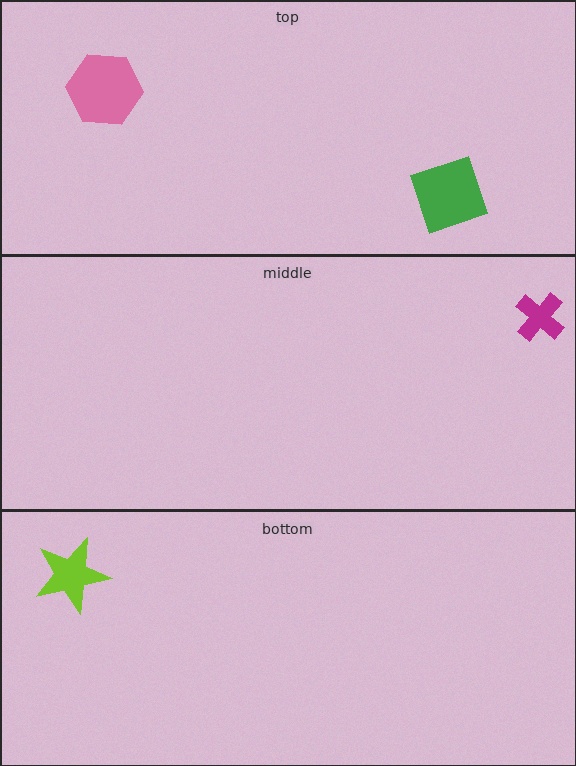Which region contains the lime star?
The bottom region.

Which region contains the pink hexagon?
The top region.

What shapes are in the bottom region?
The lime star.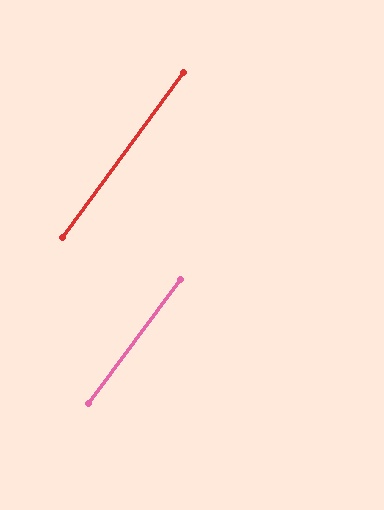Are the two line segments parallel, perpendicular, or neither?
Parallel — their directions differ by only 0.5°.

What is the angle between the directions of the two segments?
Approximately 1 degree.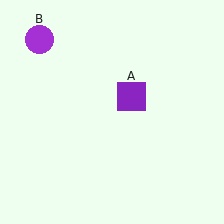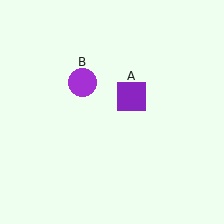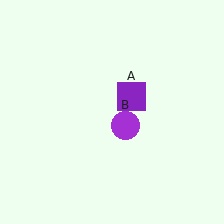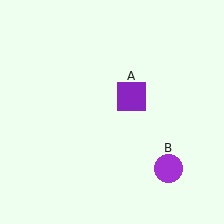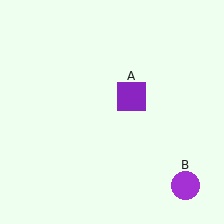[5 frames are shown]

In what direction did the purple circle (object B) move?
The purple circle (object B) moved down and to the right.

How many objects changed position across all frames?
1 object changed position: purple circle (object B).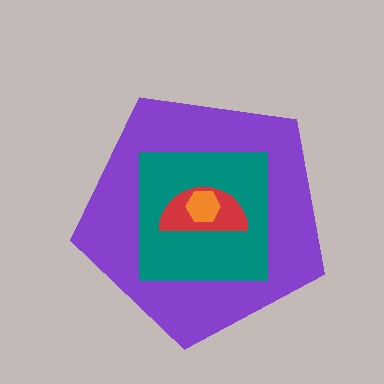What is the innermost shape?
The orange hexagon.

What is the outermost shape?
The purple pentagon.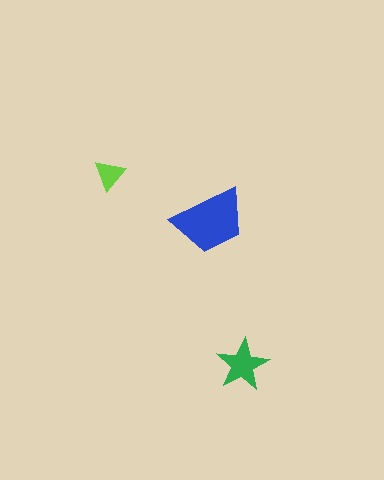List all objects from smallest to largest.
The lime triangle, the green star, the blue trapezoid.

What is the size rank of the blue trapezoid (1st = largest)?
1st.